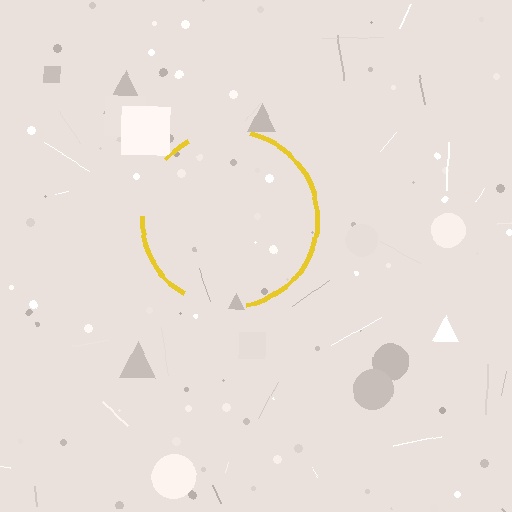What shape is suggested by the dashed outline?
The dashed outline suggests a circle.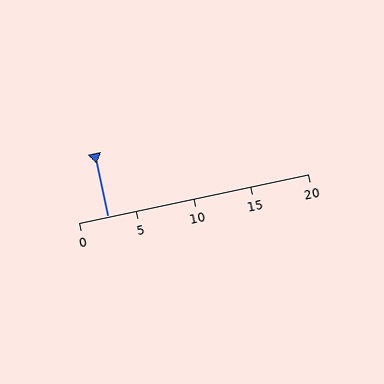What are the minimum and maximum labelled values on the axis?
The axis runs from 0 to 20.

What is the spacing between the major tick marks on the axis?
The major ticks are spaced 5 apart.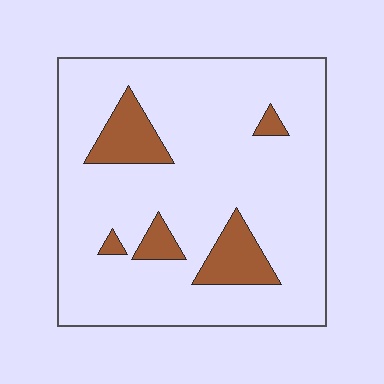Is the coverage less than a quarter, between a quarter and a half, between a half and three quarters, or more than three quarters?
Less than a quarter.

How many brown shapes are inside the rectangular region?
5.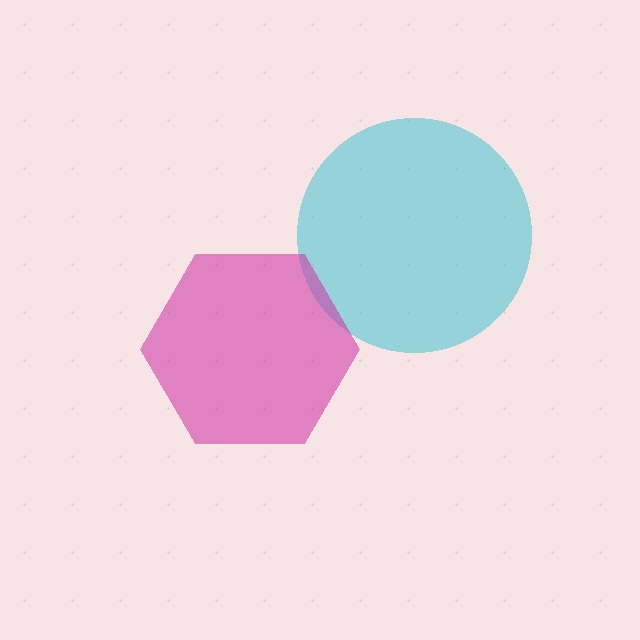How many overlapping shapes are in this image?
There are 2 overlapping shapes in the image.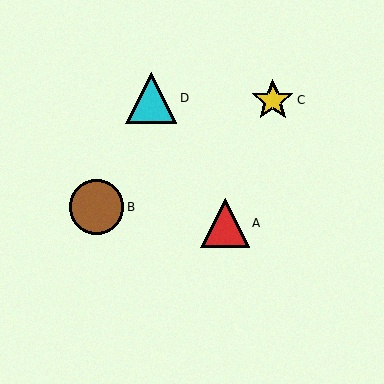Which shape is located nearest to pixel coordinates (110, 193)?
The brown circle (labeled B) at (97, 207) is nearest to that location.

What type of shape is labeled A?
Shape A is a red triangle.